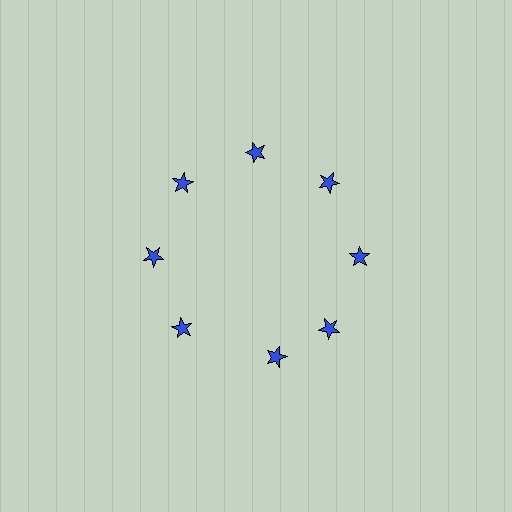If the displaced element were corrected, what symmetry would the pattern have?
It would have 8-fold rotational symmetry — the pattern would map onto itself every 45 degrees.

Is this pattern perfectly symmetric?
No. The 8 blue stars are arranged in a ring, but one element near the 6 o'clock position is rotated out of alignment along the ring, breaking the 8-fold rotational symmetry.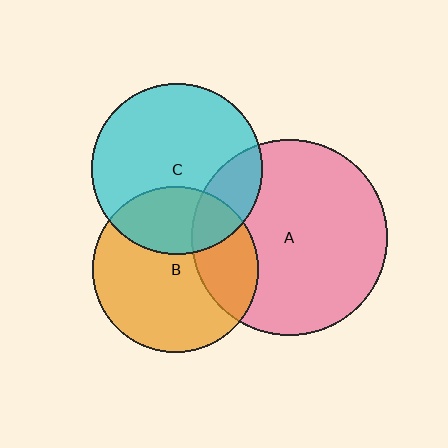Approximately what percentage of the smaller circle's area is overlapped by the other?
Approximately 20%.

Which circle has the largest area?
Circle A (pink).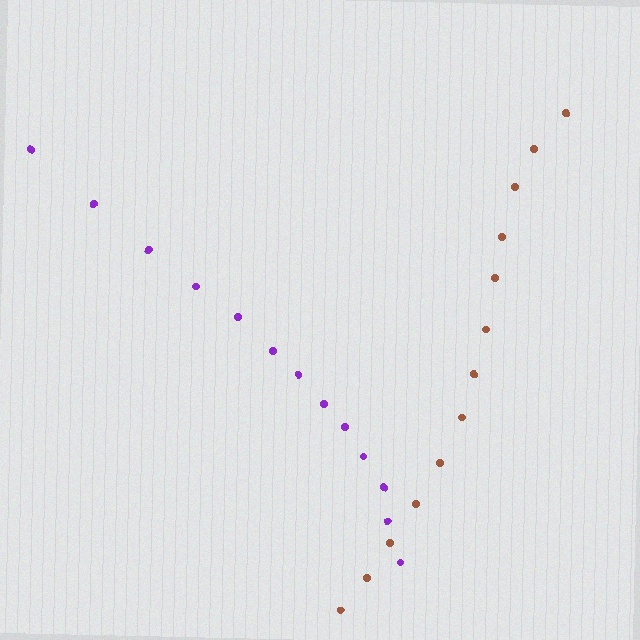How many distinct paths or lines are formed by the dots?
There are 2 distinct paths.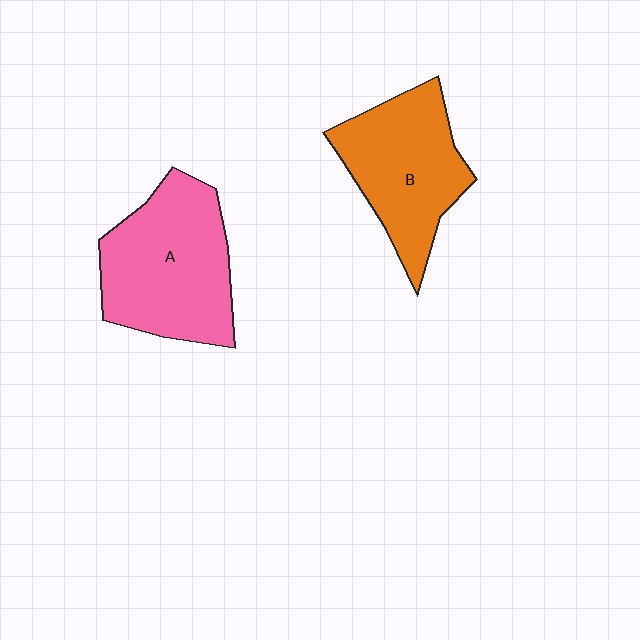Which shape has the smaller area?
Shape B (orange).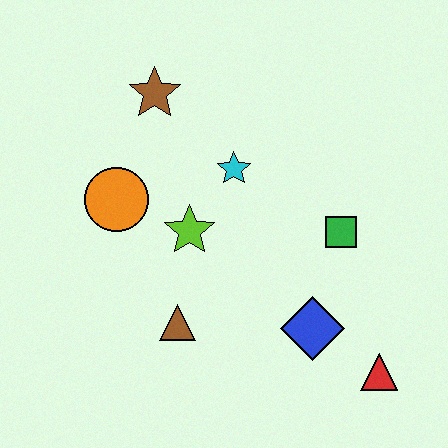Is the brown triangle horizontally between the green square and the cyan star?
No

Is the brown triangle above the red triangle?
Yes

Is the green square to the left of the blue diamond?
No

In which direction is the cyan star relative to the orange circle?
The cyan star is to the right of the orange circle.